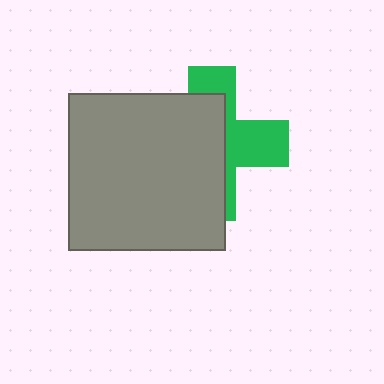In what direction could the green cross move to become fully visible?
The green cross could move right. That would shift it out from behind the gray square entirely.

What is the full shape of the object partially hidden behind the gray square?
The partially hidden object is a green cross.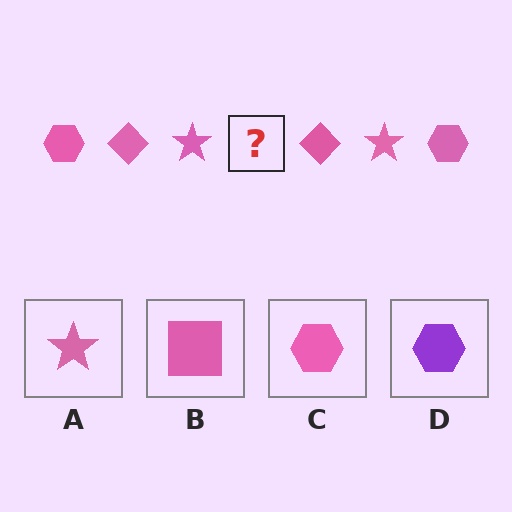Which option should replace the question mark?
Option C.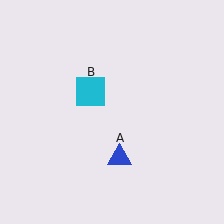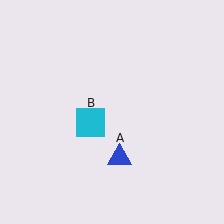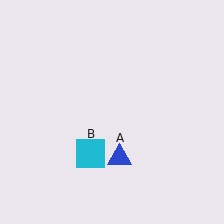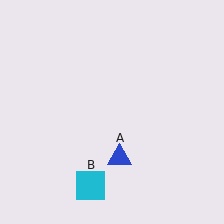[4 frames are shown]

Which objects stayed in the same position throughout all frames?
Blue triangle (object A) remained stationary.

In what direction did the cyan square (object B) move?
The cyan square (object B) moved down.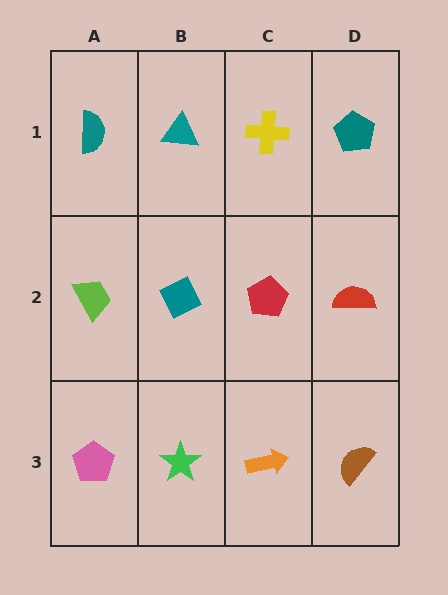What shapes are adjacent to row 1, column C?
A red pentagon (row 2, column C), a teal triangle (row 1, column B), a teal pentagon (row 1, column D).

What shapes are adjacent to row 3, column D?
A red semicircle (row 2, column D), an orange arrow (row 3, column C).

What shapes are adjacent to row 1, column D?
A red semicircle (row 2, column D), a yellow cross (row 1, column C).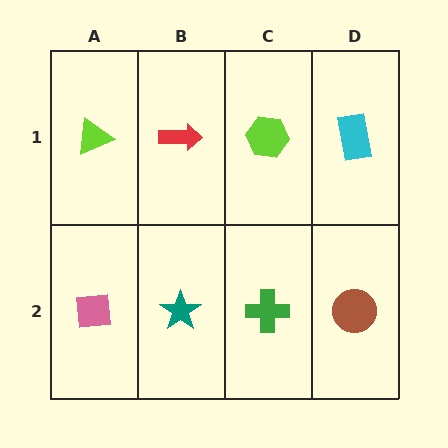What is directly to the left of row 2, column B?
A pink square.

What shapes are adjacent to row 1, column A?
A pink square (row 2, column A), a red arrow (row 1, column B).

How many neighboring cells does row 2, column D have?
2.